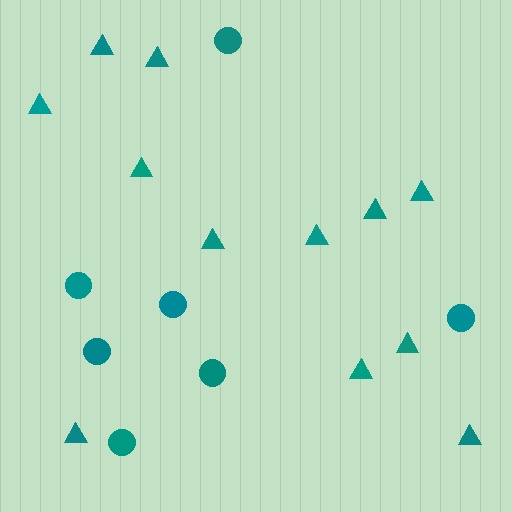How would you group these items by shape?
There are 2 groups: one group of triangles (12) and one group of circles (7).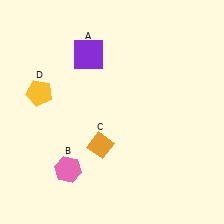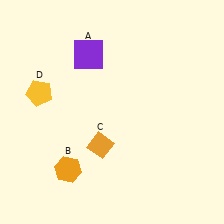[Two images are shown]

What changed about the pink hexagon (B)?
In Image 1, B is pink. In Image 2, it changed to orange.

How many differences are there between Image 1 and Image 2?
There is 1 difference between the two images.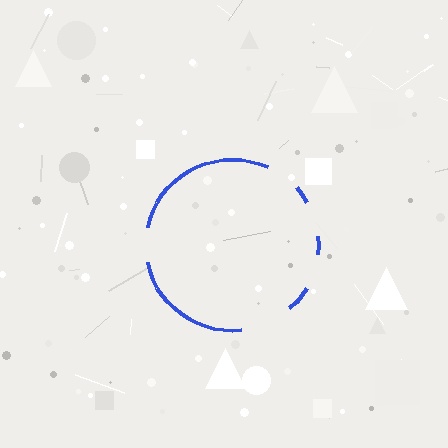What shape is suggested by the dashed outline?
The dashed outline suggests a circle.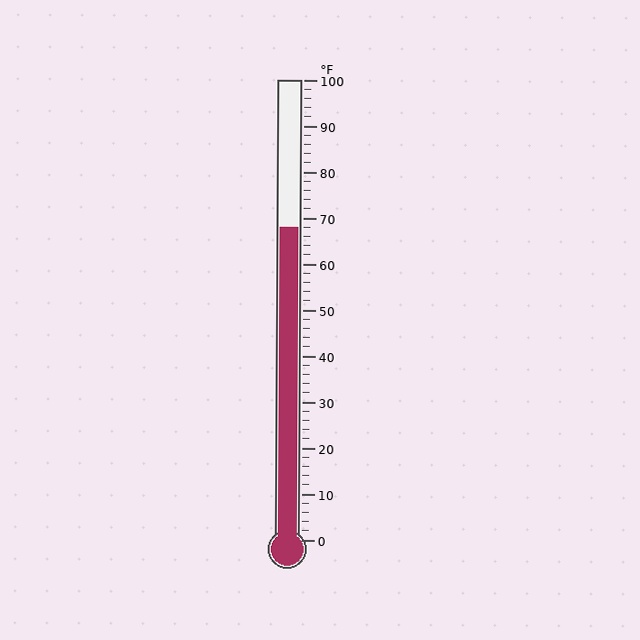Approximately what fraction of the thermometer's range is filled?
The thermometer is filled to approximately 70% of its range.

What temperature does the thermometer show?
The thermometer shows approximately 68°F.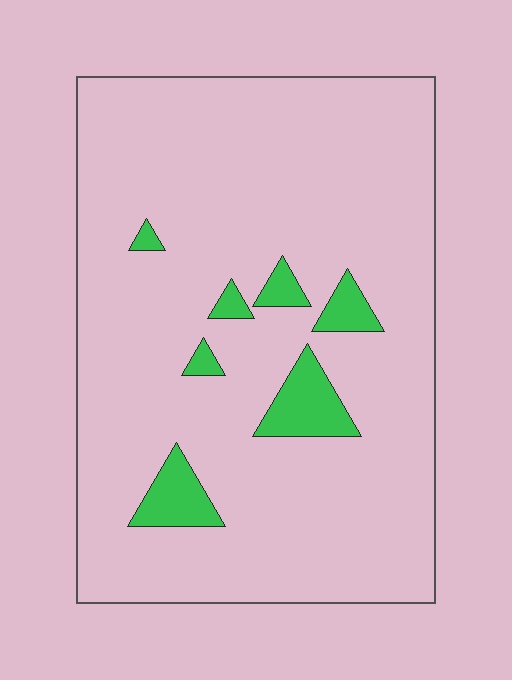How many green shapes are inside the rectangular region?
7.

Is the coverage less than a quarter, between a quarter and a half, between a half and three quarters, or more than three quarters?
Less than a quarter.